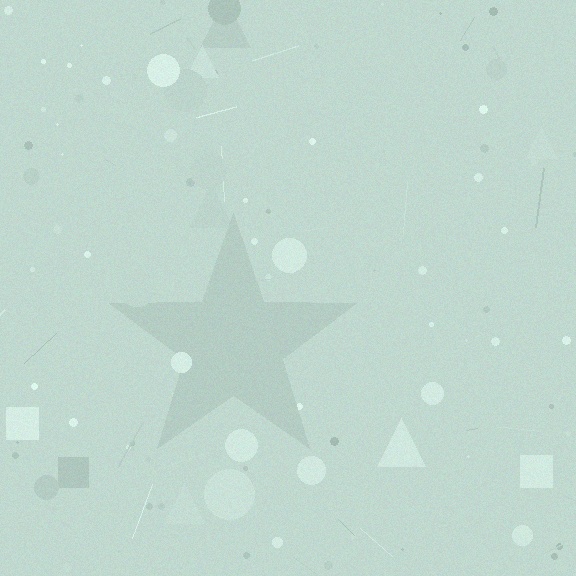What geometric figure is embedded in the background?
A star is embedded in the background.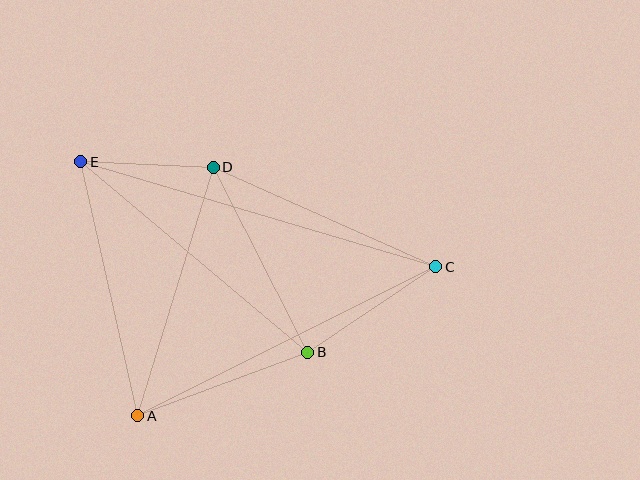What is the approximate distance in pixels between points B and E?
The distance between B and E is approximately 296 pixels.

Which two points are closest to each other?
Points D and E are closest to each other.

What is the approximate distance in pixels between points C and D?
The distance between C and D is approximately 244 pixels.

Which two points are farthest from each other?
Points C and E are farthest from each other.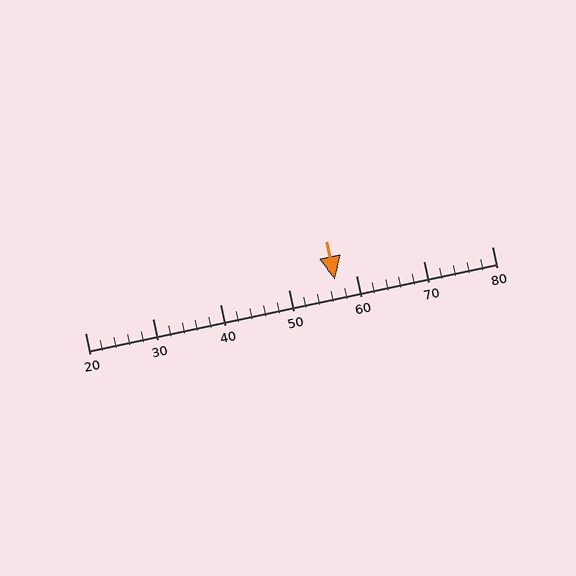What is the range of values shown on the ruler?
The ruler shows values from 20 to 80.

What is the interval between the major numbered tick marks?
The major tick marks are spaced 10 units apart.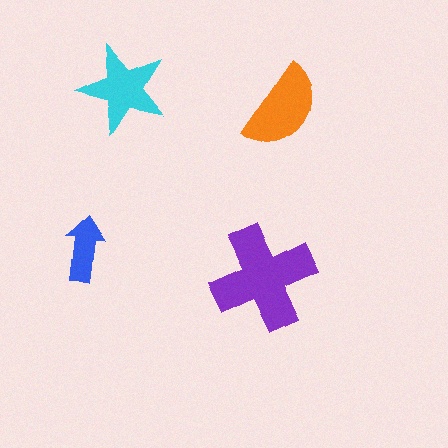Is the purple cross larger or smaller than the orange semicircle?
Larger.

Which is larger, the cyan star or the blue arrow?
The cyan star.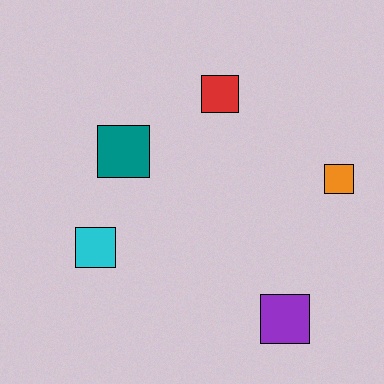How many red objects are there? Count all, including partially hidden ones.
There is 1 red object.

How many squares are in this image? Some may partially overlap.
There are 5 squares.